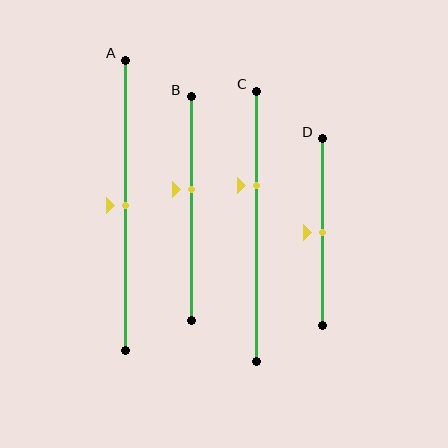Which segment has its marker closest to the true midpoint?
Segment A has its marker closest to the true midpoint.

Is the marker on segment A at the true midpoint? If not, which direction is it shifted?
Yes, the marker on segment A is at the true midpoint.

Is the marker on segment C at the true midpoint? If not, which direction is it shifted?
No, the marker on segment C is shifted upward by about 15% of the segment length.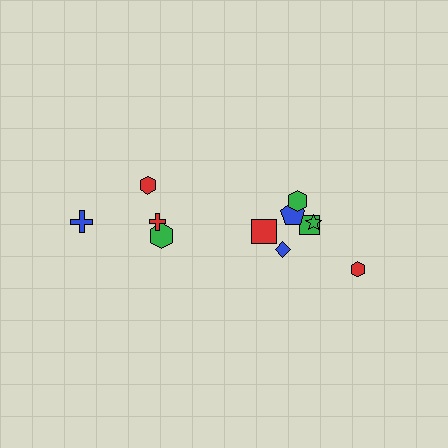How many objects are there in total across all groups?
There are 11 objects.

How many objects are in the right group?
There are 7 objects.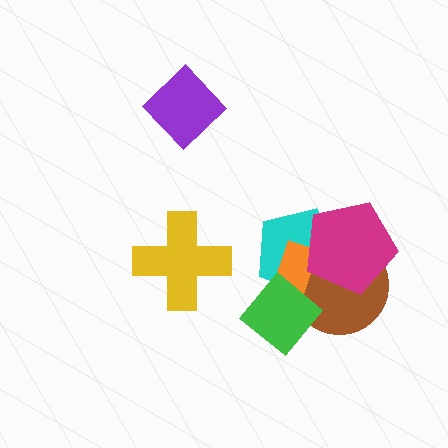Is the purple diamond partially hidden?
No, no other shape covers it.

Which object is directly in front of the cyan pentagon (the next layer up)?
The brown circle is directly in front of the cyan pentagon.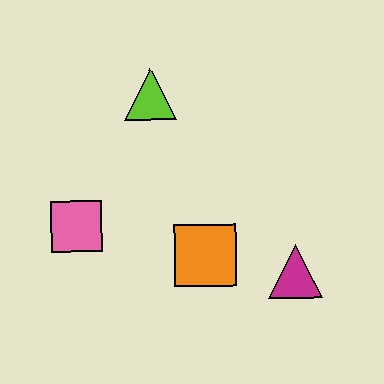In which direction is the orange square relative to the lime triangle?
The orange square is below the lime triangle.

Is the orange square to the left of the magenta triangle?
Yes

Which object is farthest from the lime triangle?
The magenta triangle is farthest from the lime triangle.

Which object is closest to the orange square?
The magenta triangle is closest to the orange square.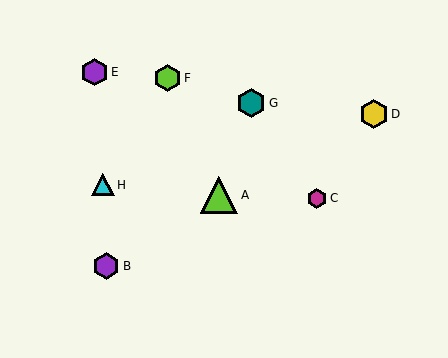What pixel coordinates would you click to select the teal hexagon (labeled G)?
Click at (251, 103) to select the teal hexagon G.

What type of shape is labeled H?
Shape H is a cyan triangle.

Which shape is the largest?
The lime triangle (labeled A) is the largest.